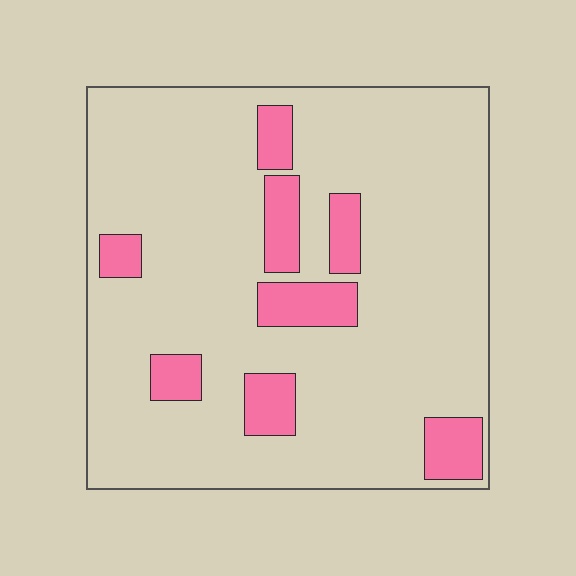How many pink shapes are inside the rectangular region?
8.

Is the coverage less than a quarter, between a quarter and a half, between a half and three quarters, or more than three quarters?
Less than a quarter.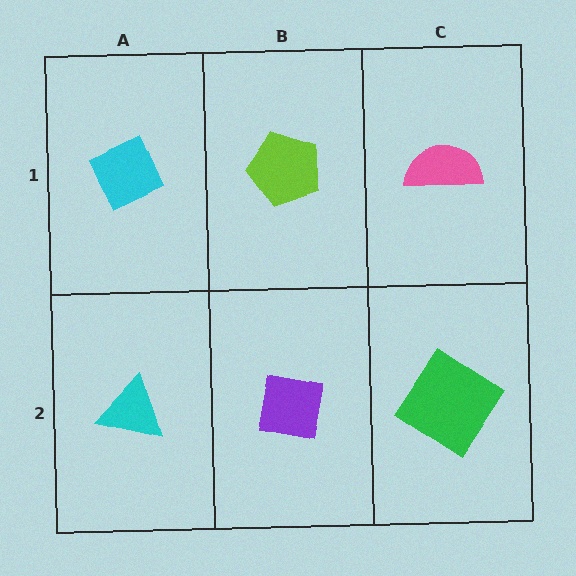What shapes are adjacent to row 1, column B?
A purple square (row 2, column B), a cyan diamond (row 1, column A), a pink semicircle (row 1, column C).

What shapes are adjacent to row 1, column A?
A cyan triangle (row 2, column A), a lime pentagon (row 1, column B).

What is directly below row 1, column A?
A cyan triangle.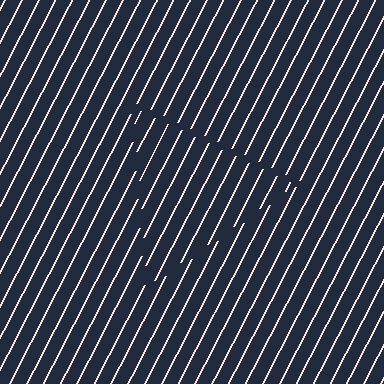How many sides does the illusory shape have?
3 sides — the line-ends trace a triangle.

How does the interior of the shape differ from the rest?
The interior of the shape contains the same grating, shifted by half a period — the contour is defined by the phase discontinuity where line-ends from the inner and outer gratings abut.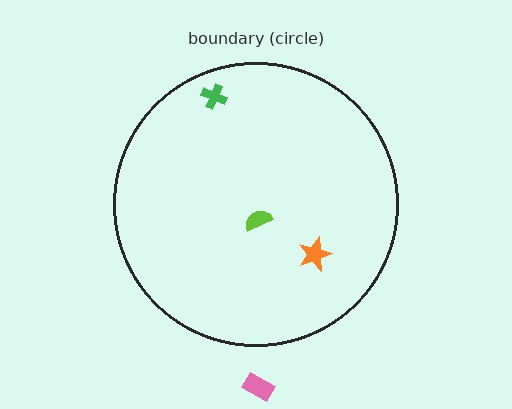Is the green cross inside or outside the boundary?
Inside.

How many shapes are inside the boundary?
3 inside, 1 outside.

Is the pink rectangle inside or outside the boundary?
Outside.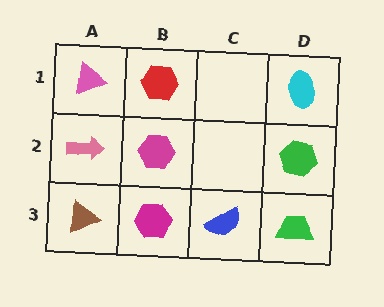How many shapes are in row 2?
3 shapes.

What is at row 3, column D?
A green trapezoid.